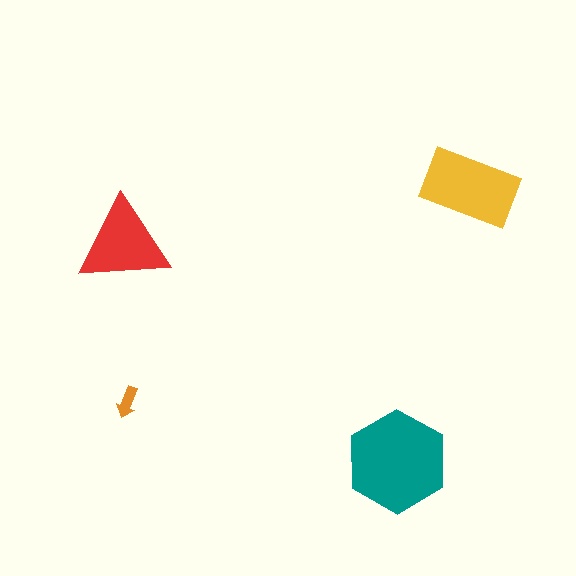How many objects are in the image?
There are 4 objects in the image.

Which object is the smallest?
The orange arrow.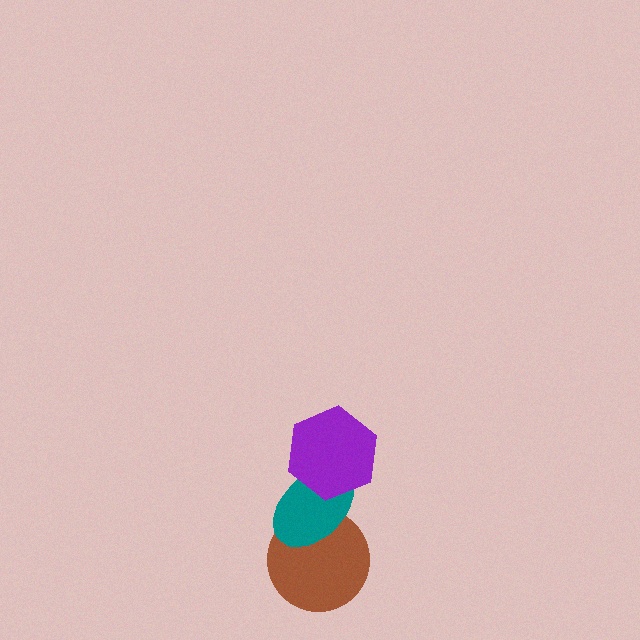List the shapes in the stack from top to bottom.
From top to bottom: the purple hexagon, the teal ellipse, the brown circle.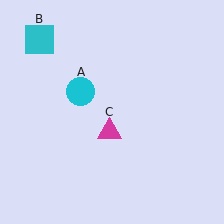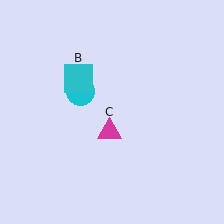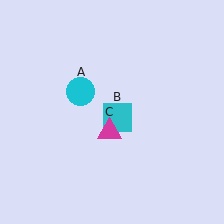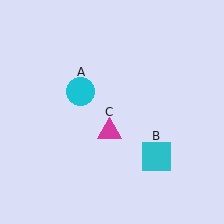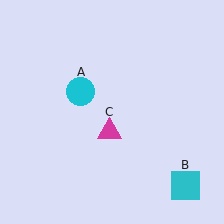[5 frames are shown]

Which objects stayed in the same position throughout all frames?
Cyan circle (object A) and magenta triangle (object C) remained stationary.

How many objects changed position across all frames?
1 object changed position: cyan square (object B).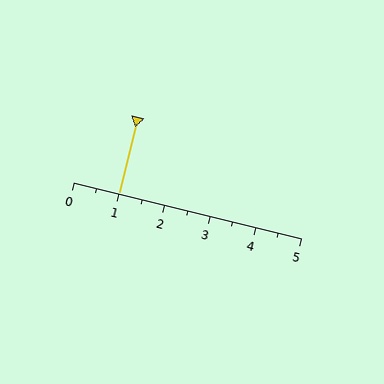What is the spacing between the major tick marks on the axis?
The major ticks are spaced 1 apart.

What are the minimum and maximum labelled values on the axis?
The axis runs from 0 to 5.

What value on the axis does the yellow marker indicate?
The marker indicates approximately 1.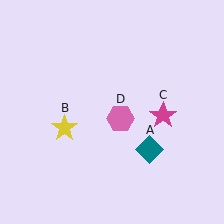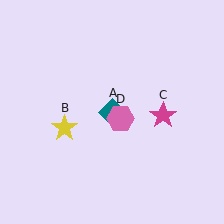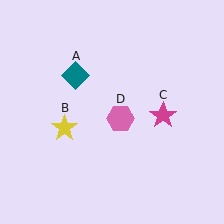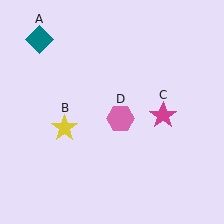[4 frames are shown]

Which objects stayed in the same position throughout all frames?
Yellow star (object B) and magenta star (object C) and pink hexagon (object D) remained stationary.